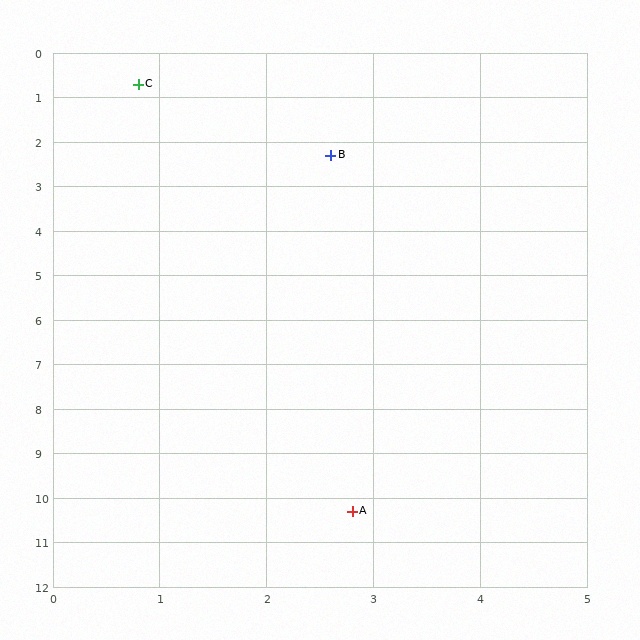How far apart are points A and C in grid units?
Points A and C are about 9.8 grid units apart.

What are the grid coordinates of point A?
Point A is at approximately (2.8, 10.3).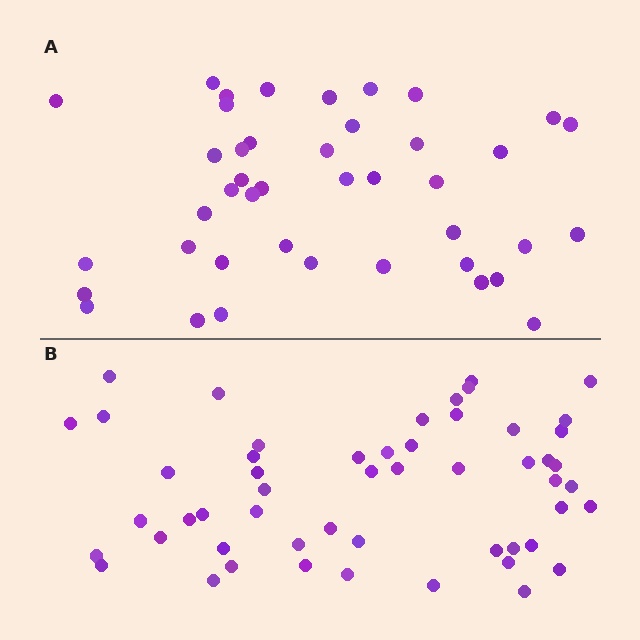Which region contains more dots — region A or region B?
Region B (the bottom region) has more dots.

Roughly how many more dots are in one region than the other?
Region B has roughly 12 or so more dots than region A.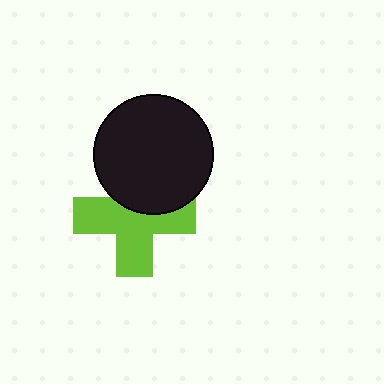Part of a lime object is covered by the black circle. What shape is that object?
It is a cross.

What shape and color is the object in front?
The object in front is a black circle.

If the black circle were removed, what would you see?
You would see the complete lime cross.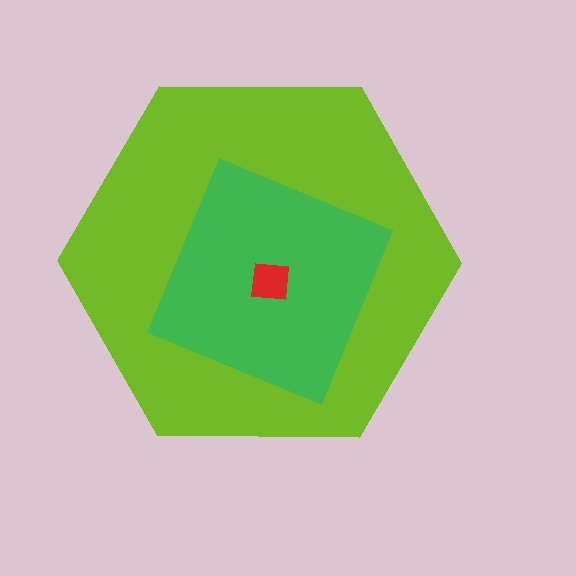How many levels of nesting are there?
3.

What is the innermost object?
The red square.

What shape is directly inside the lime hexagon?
The green square.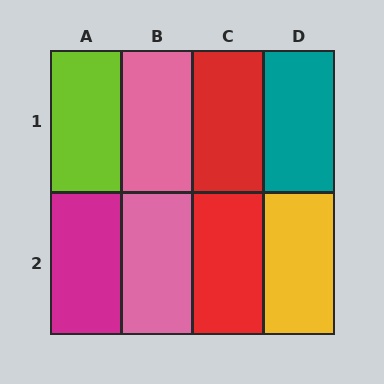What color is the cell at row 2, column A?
Magenta.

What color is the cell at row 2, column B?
Pink.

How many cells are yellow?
1 cell is yellow.